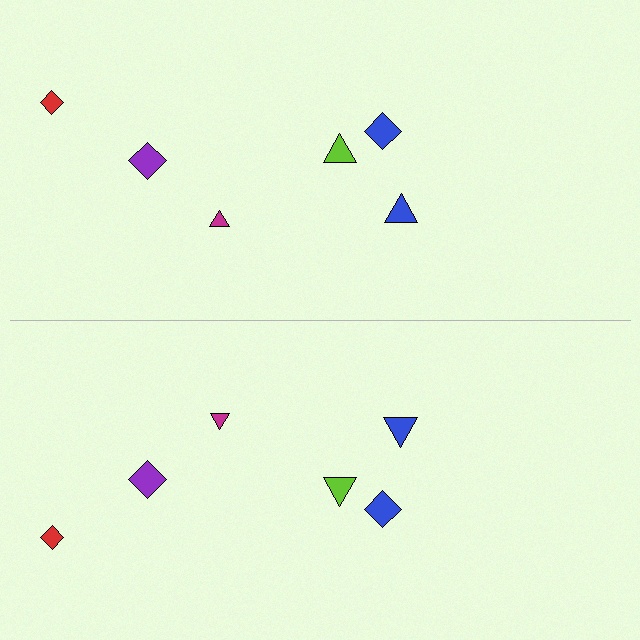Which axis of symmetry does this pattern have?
The pattern has a horizontal axis of symmetry running through the center of the image.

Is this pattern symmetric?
Yes, this pattern has bilateral (reflection) symmetry.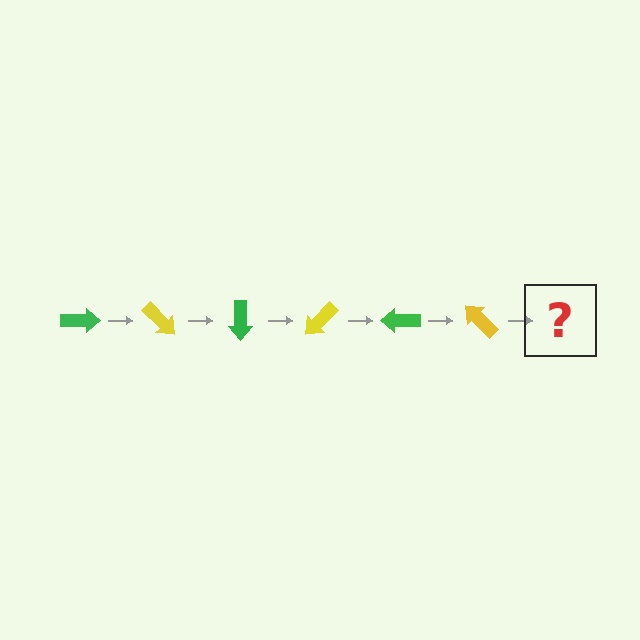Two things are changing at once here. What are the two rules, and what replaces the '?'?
The two rules are that it rotates 45 degrees each step and the color cycles through green and yellow. The '?' should be a green arrow, rotated 270 degrees from the start.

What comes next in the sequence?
The next element should be a green arrow, rotated 270 degrees from the start.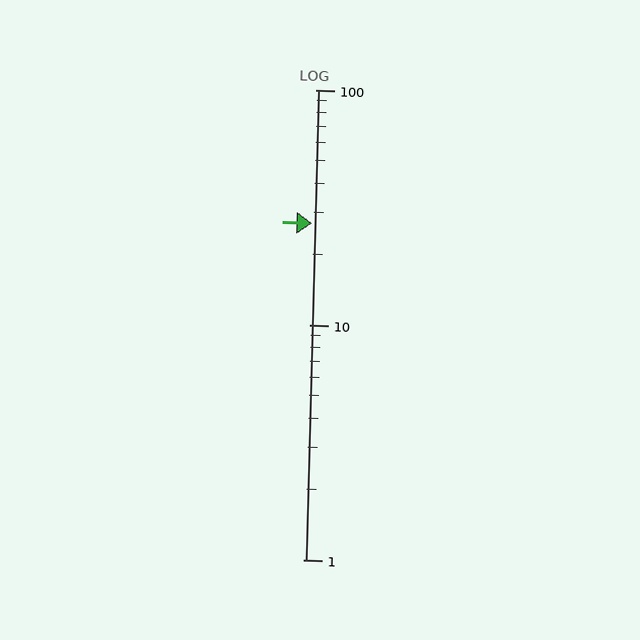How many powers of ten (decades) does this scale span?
The scale spans 2 decades, from 1 to 100.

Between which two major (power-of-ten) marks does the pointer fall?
The pointer is between 10 and 100.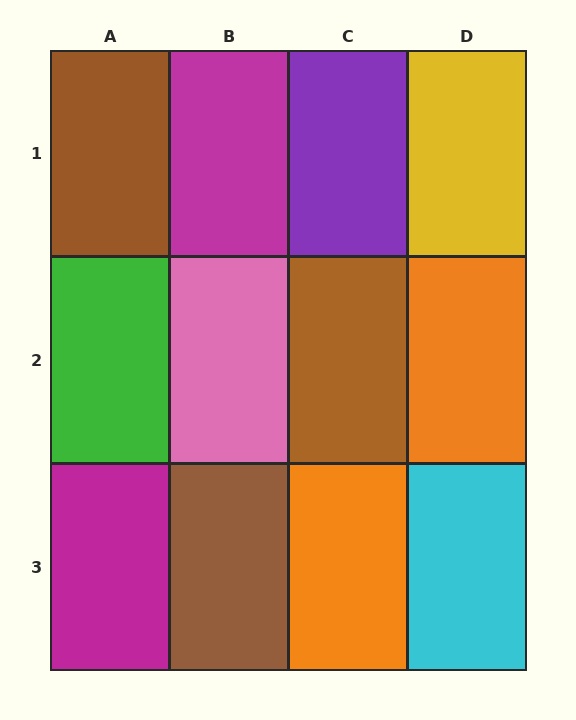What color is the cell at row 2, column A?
Green.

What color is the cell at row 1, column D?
Yellow.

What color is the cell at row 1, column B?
Magenta.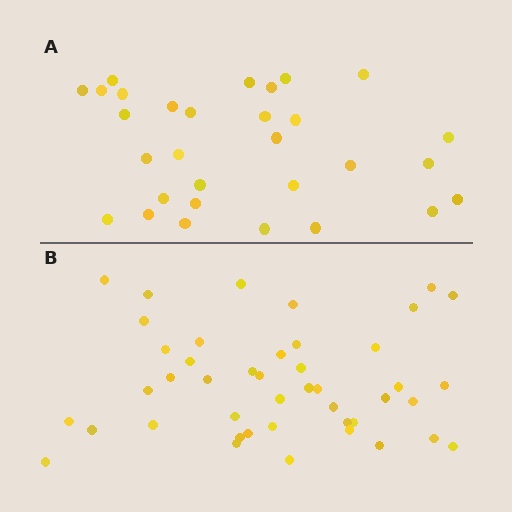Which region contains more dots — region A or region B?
Region B (the bottom region) has more dots.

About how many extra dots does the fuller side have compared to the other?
Region B has approximately 15 more dots than region A.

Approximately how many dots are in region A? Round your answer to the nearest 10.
About 30 dots.